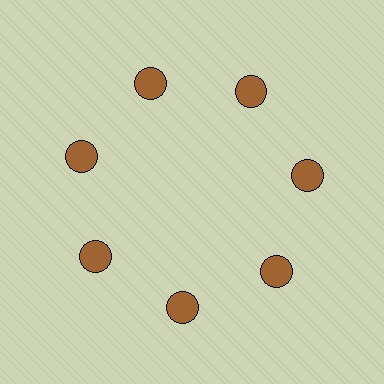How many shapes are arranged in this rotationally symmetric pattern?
There are 7 shapes, arranged in 7 groups of 1.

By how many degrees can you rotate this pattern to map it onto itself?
The pattern maps onto itself every 51 degrees of rotation.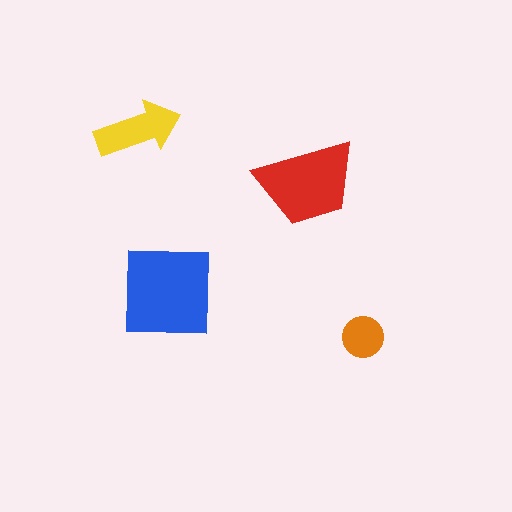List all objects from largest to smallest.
The blue square, the red trapezoid, the yellow arrow, the orange circle.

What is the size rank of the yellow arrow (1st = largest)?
3rd.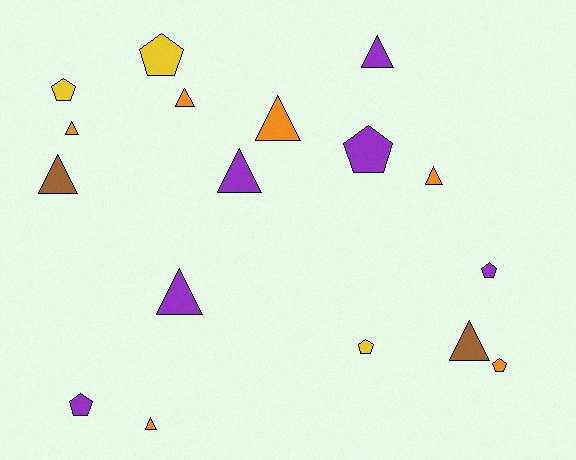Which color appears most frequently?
Purple, with 6 objects.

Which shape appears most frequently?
Triangle, with 10 objects.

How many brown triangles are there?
There are 2 brown triangles.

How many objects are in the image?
There are 17 objects.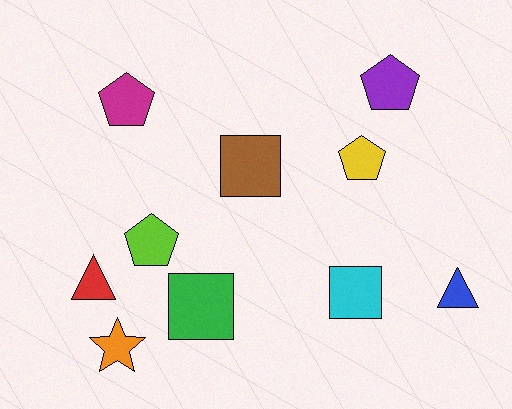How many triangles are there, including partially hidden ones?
There are 2 triangles.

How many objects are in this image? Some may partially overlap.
There are 10 objects.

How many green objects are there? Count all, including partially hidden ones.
There is 1 green object.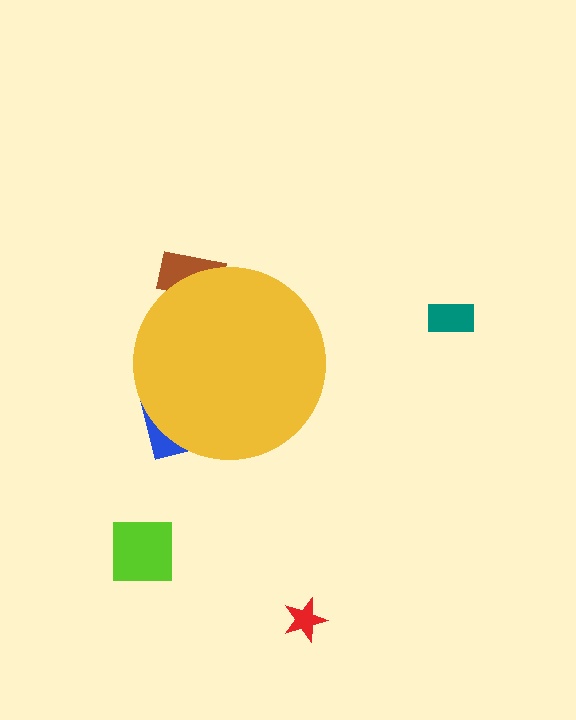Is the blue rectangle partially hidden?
Yes, the blue rectangle is partially hidden behind the yellow circle.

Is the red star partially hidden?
No, the red star is fully visible.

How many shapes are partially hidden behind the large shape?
2 shapes are partially hidden.